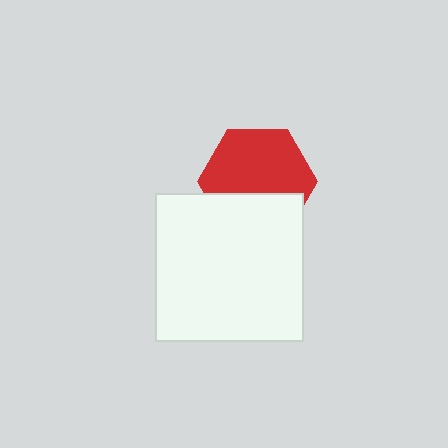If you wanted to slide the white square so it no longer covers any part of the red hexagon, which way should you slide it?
Slide it down — that is the most direct way to separate the two shapes.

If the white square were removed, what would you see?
You would see the complete red hexagon.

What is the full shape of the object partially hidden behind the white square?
The partially hidden object is a red hexagon.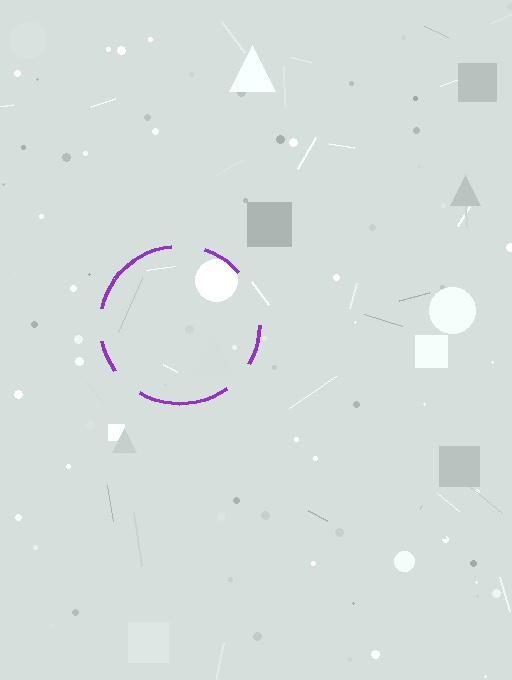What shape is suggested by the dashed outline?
The dashed outline suggests a circle.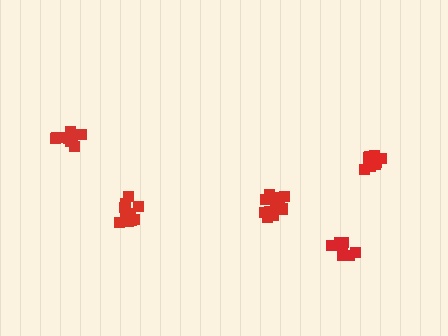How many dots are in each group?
Group 1: 10 dots, Group 2: 10 dots, Group 3: 11 dots, Group 4: 7 dots, Group 5: 11 dots (49 total).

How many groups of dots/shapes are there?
There are 5 groups.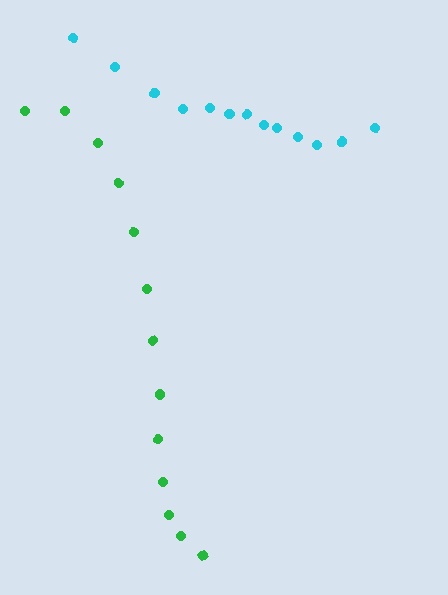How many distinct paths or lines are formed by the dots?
There are 2 distinct paths.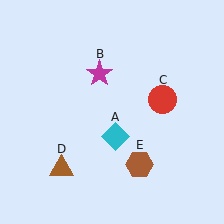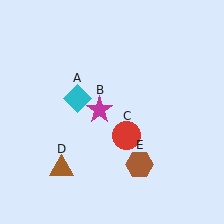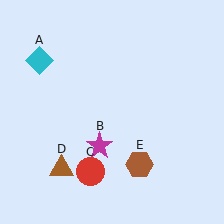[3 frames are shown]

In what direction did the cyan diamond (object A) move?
The cyan diamond (object A) moved up and to the left.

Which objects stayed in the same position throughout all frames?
Brown triangle (object D) and brown hexagon (object E) remained stationary.